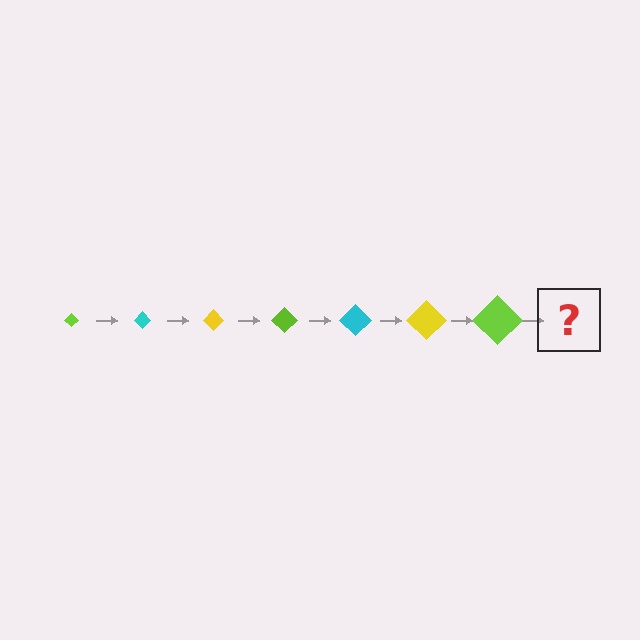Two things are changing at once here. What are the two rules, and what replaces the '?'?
The two rules are that the diamond grows larger each step and the color cycles through lime, cyan, and yellow. The '?' should be a cyan diamond, larger than the previous one.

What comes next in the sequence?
The next element should be a cyan diamond, larger than the previous one.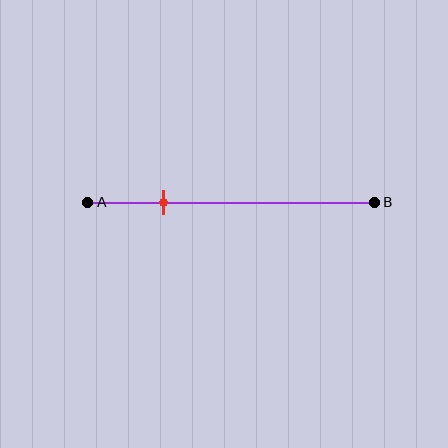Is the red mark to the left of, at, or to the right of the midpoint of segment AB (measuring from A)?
The red mark is to the left of the midpoint of segment AB.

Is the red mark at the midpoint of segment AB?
No, the mark is at about 25% from A, not at the 50% midpoint.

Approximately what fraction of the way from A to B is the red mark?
The red mark is approximately 25% of the way from A to B.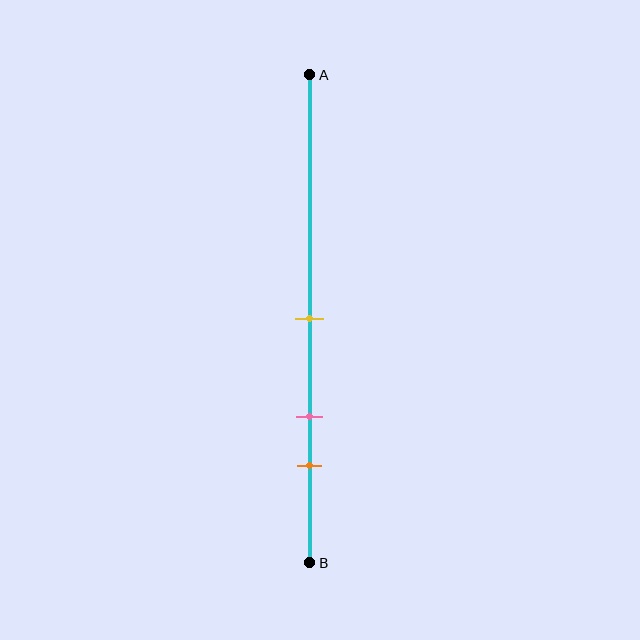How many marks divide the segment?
There are 3 marks dividing the segment.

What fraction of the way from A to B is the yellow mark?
The yellow mark is approximately 50% (0.5) of the way from A to B.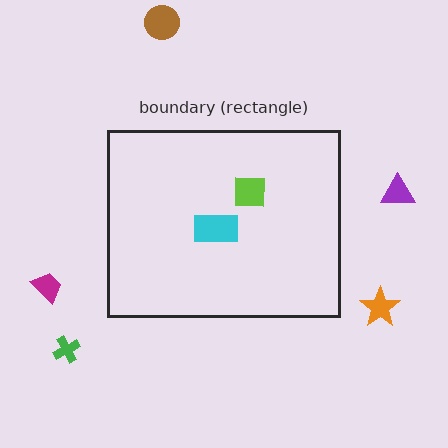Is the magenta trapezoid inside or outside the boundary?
Outside.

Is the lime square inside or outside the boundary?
Inside.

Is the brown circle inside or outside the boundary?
Outside.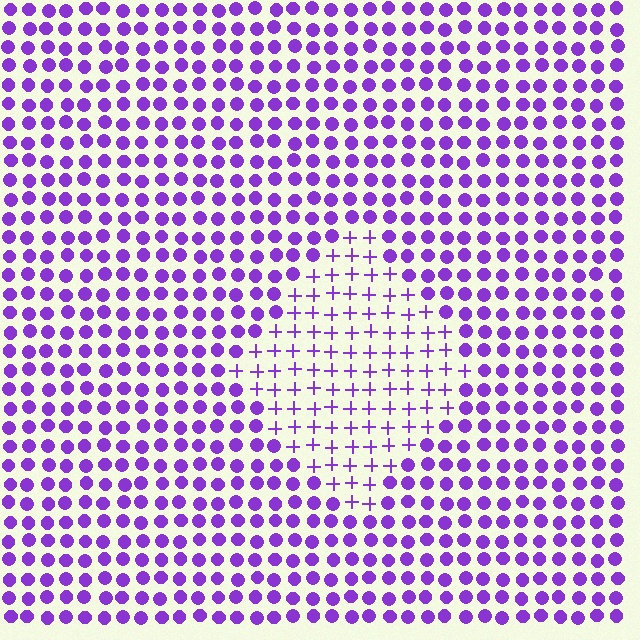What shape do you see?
I see a diamond.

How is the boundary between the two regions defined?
The boundary is defined by a change in element shape: plus signs inside vs. circles outside. All elements share the same color and spacing.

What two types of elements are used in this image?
The image uses plus signs inside the diamond region and circles outside it.